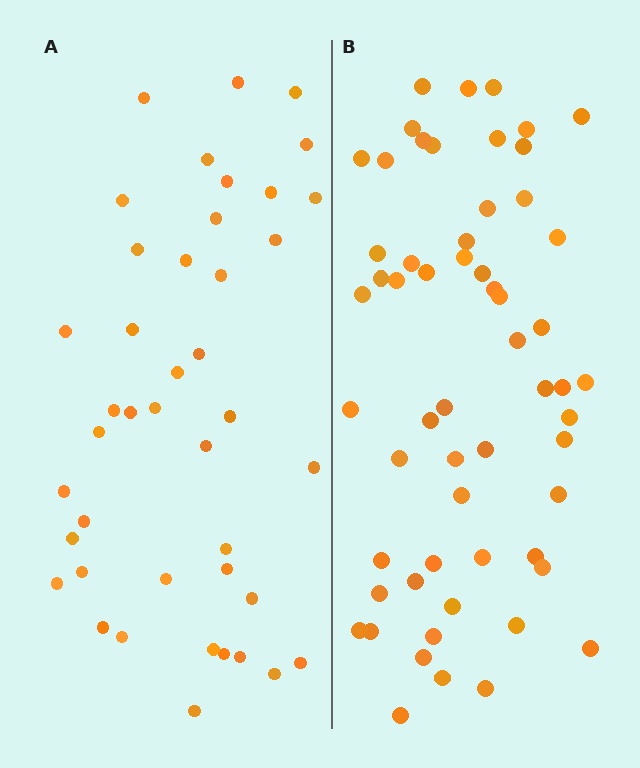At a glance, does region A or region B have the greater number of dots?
Region B (the right region) has more dots.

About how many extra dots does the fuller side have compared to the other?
Region B has approximately 15 more dots than region A.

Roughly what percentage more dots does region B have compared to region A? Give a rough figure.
About 40% more.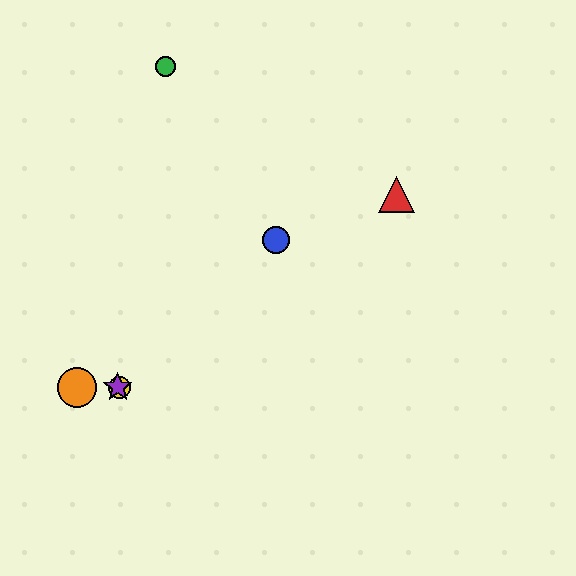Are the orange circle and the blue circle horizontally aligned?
No, the orange circle is at y≈387 and the blue circle is at y≈240.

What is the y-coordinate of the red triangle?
The red triangle is at y≈195.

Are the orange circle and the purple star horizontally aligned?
Yes, both are at y≈387.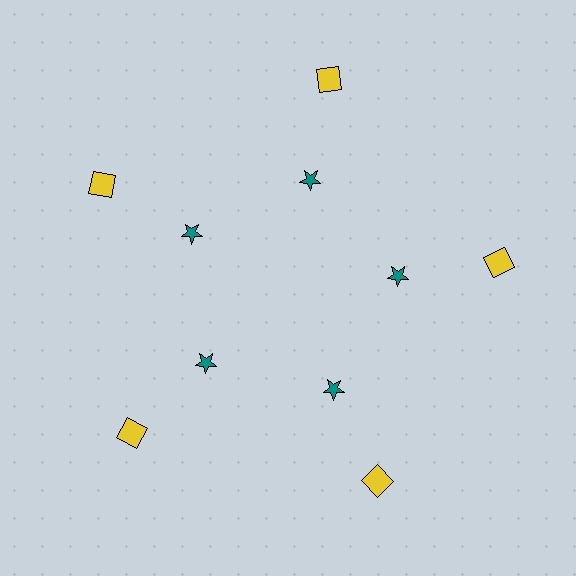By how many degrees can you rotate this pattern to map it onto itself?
The pattern maps onto itself every 72 degrees of rotation.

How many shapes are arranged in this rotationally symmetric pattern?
There are 10 shapes, arranged in 5 groups of 2.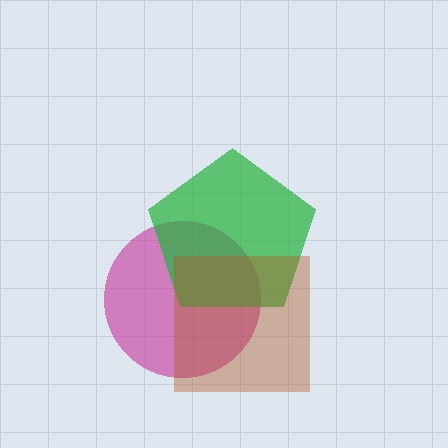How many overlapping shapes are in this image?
There are 3 overlapping shapes in the image.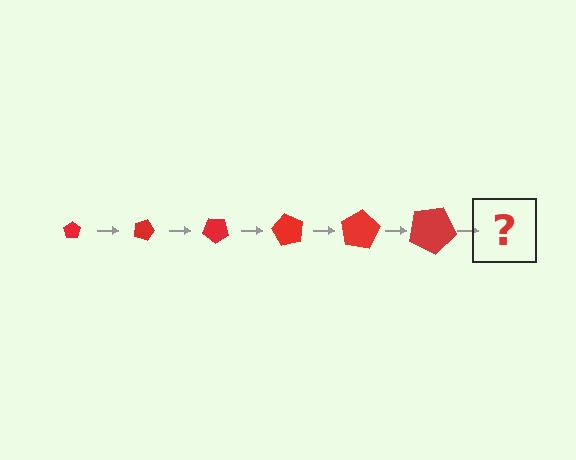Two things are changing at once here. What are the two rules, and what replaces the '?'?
The two rules are that the pentagon grows larger each step and it rotates 20 degrees each step. The '?' should be a pentagon, larger than the previous one and rotated 120 degrees from the start.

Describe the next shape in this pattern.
It should be a pentagon, larger than the previous one and rotated 120 degrees from the start.